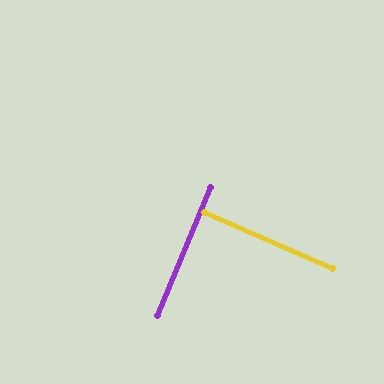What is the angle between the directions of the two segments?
Approximately 89 degrees.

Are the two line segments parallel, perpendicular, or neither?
Perpendicular — they meet at approximately 89°.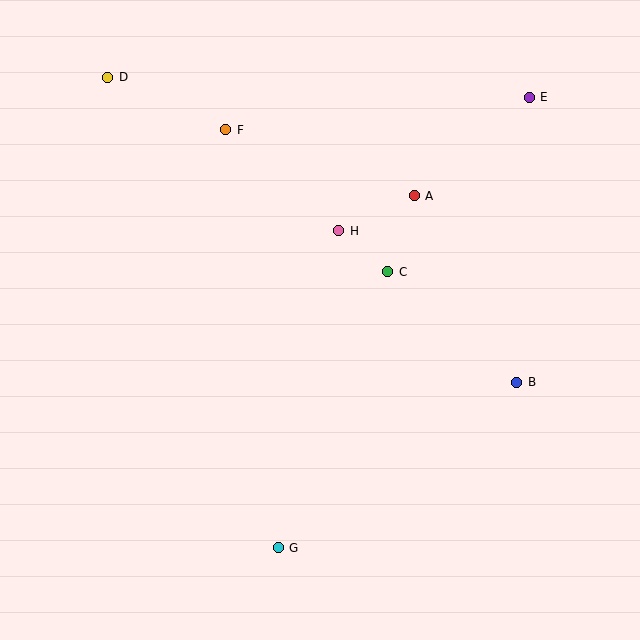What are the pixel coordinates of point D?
Point D is at (108, 77).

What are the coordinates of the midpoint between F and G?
The midpoint between F and G is at (252, 339).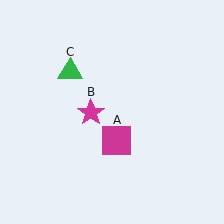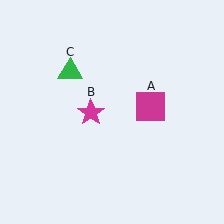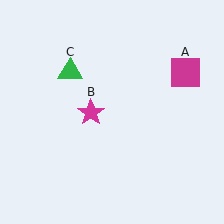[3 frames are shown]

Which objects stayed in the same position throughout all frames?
Magenta star (object B) and green triangle (object C) remained stationary.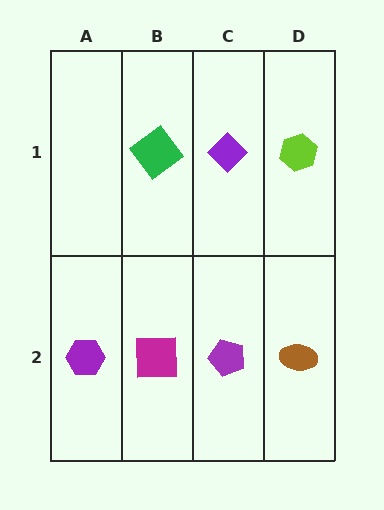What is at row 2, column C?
A purple pentagon.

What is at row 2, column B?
A magenta square.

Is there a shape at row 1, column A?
No, that cell is empty.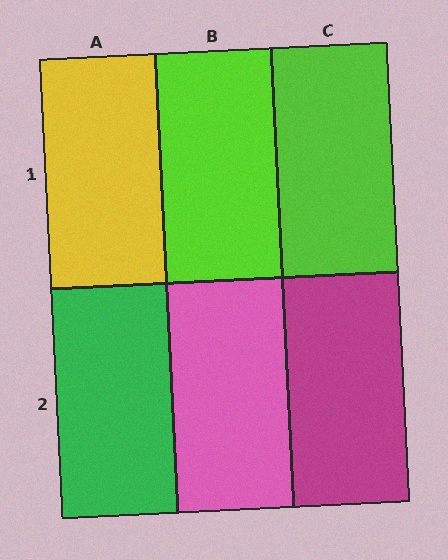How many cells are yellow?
1 cell is yellow.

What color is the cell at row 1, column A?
Yellow.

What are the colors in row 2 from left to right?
Green, pink, magenta.